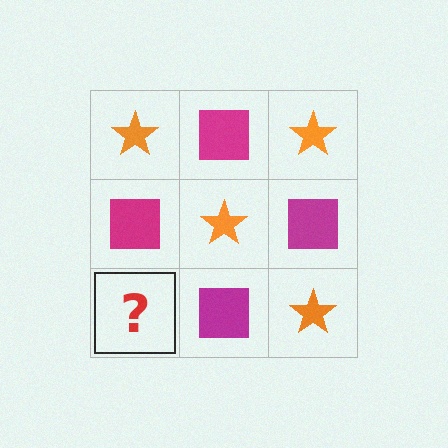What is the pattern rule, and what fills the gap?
The rule is that it alternates orange star and magenta square in a checkerboard pattern. The gap should be filled with an orange star.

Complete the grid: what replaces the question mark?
The question mark should be replaced with an orange star.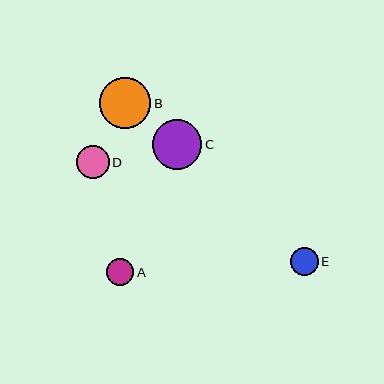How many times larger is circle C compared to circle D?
Circle C is approximately 1.5 times the size of circle D.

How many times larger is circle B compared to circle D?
Circle B is approximately 1.6 times the size of circle D.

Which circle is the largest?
Circle B is the largest with a size of approximately 51 pixels.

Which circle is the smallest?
Circle A is the smallest with a size of approximately 28 pixels.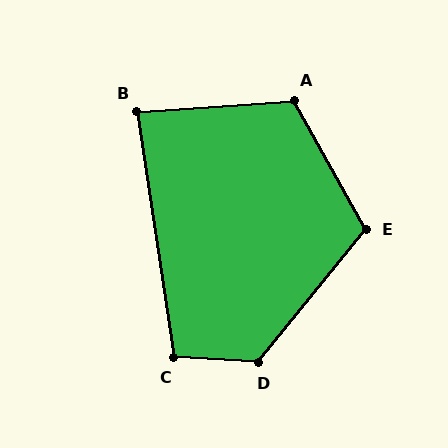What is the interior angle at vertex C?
Approximately 102 degrees (obtuse).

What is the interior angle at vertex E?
Approximately 112 degrees (obtuse).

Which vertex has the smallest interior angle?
B, at approximately 85 degrees.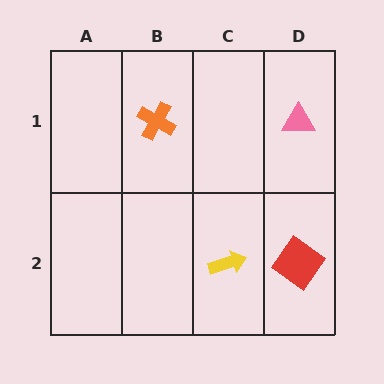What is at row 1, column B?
An orange cross.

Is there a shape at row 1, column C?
No, that cell is empty.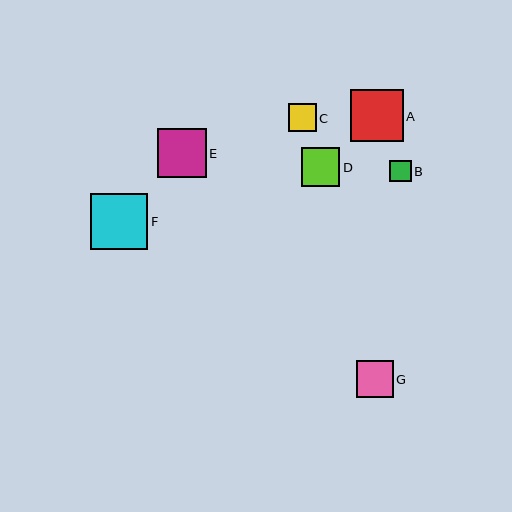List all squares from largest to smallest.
From largest to smallest: F, A, E, D, G, C, B.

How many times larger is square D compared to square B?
Square D is approximately 1.8 times the size of square B.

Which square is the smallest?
Square B is the smallest with a size of approximately 21 pixels.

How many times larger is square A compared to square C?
Square A is approximately 1.9 times the size of square C.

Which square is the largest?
Square F is the largest with a size of approximately 57 pixels.